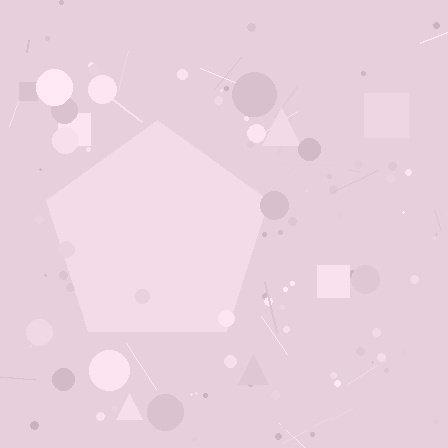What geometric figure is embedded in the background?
A pentagon is embedded in the background.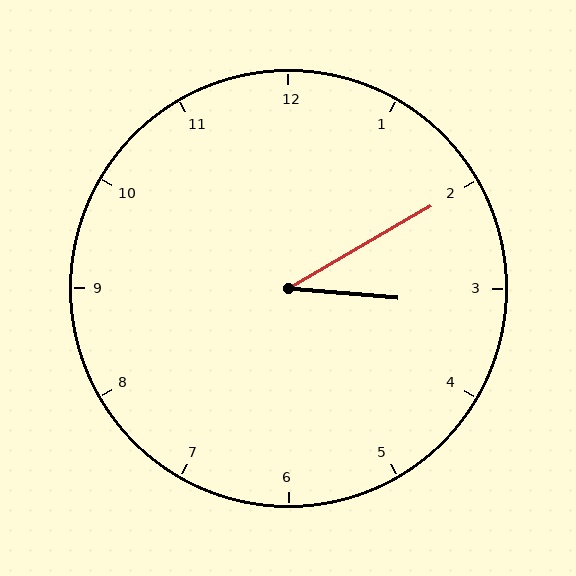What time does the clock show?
3:10.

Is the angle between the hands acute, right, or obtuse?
It is acute.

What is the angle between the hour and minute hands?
Approximately 35 degrees.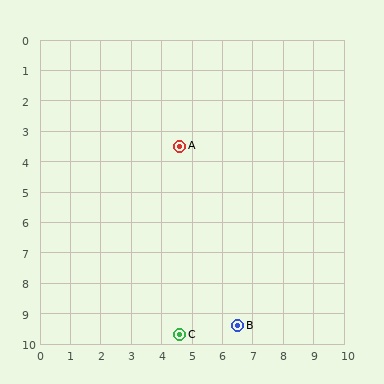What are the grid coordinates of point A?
Point A is at approximately (4.6, 3.5).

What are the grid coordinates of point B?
Point B is at approximately (6.5, 9.4).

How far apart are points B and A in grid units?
Points B and A are about 6.2 grid units apart.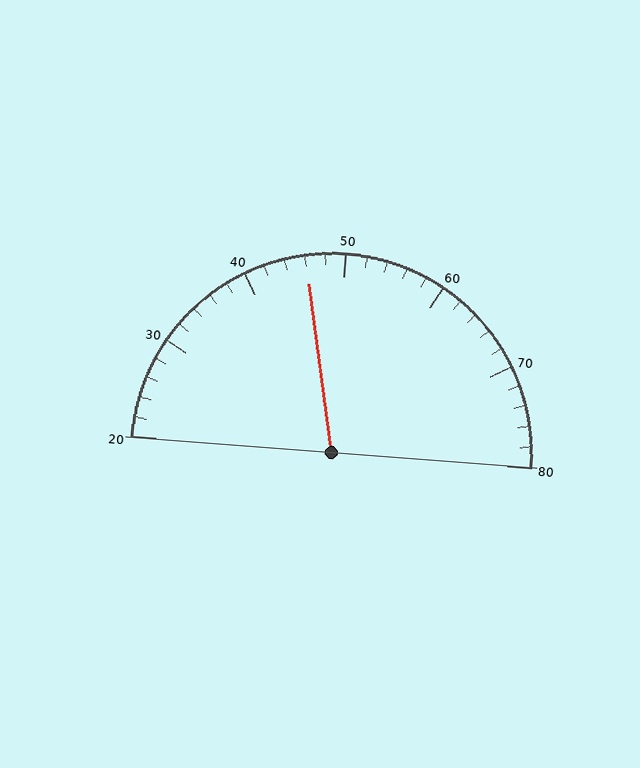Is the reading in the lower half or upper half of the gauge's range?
The reading is in the lower half of the range (20 to 80).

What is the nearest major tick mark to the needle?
The nearest major tick mark is 50.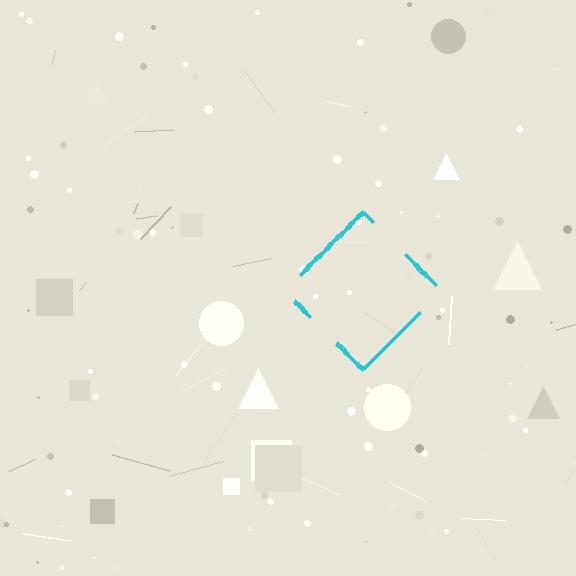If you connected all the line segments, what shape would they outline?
They would outline a diamond.